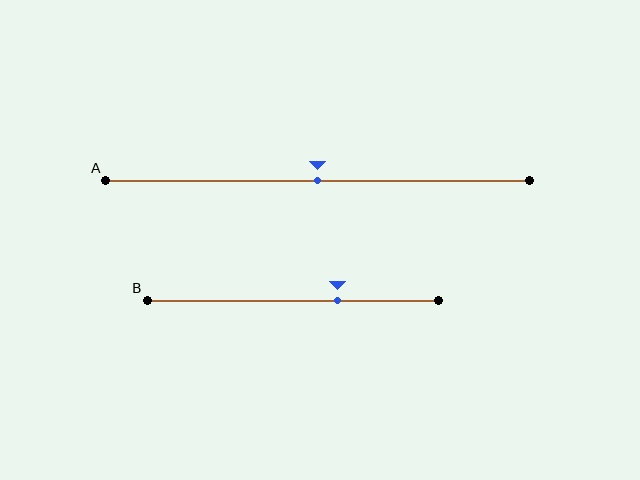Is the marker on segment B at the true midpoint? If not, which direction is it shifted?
No, the marker on segment B is shifted to the right by about 15% of the segment length.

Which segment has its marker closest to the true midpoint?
Segment A has its marker closest to the true midpoint.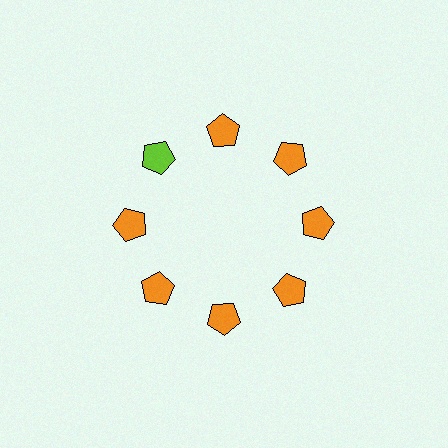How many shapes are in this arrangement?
There are 8 shapes arranged in a ring pattern.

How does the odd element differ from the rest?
It has a different color: lime instead of orange.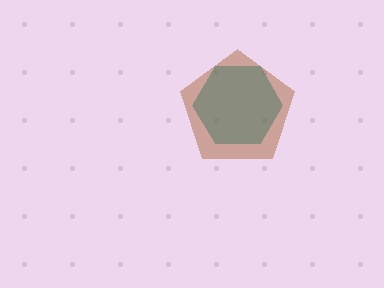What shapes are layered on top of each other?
The layered shapes are: a teal hexagon, a brown pentagon.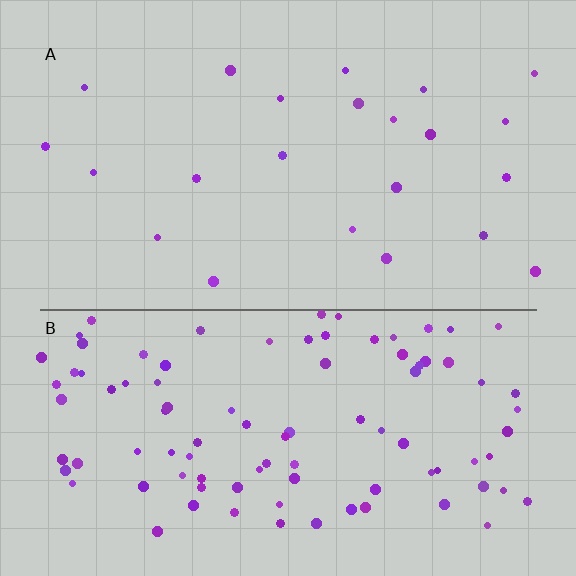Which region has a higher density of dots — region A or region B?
B (the bottom).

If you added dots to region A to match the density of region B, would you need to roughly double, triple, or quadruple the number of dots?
Approximately quadruple.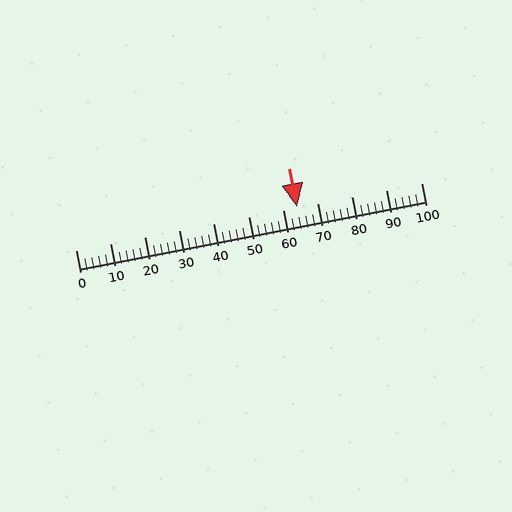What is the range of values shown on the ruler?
The ruler shows values from 0 to 100.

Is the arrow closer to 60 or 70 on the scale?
The arrow is closer to 60.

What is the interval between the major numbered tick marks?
The major tick marks are spaced 10 units apart.